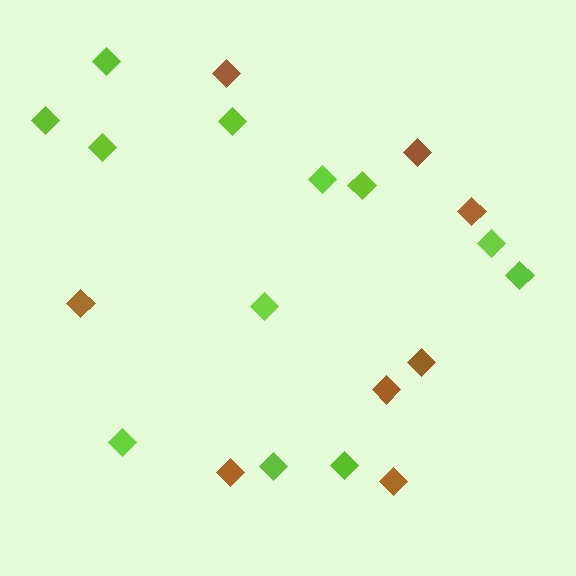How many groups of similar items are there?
There are 2 groups: one group of brown diamonds (8) and one group of lime diamonds (12).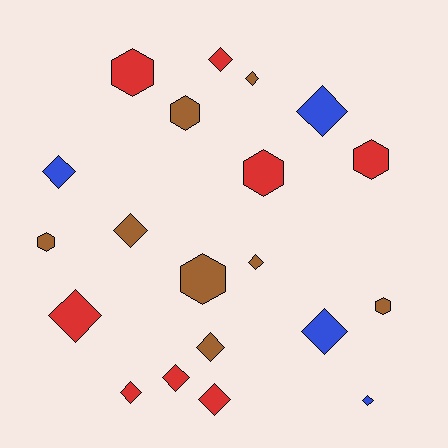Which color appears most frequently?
Brown, with 8 objects.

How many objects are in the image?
There are 20 objects.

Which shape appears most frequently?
Diamond, with 13 objects.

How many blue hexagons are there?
There are no blue hexagons.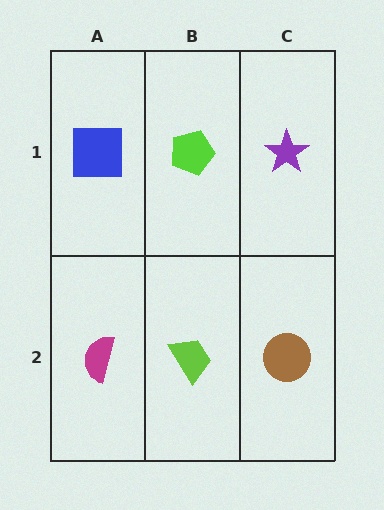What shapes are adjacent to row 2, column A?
A blue square (row 1, column A), a lime trapezoid (row 2, column B).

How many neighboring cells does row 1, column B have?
3.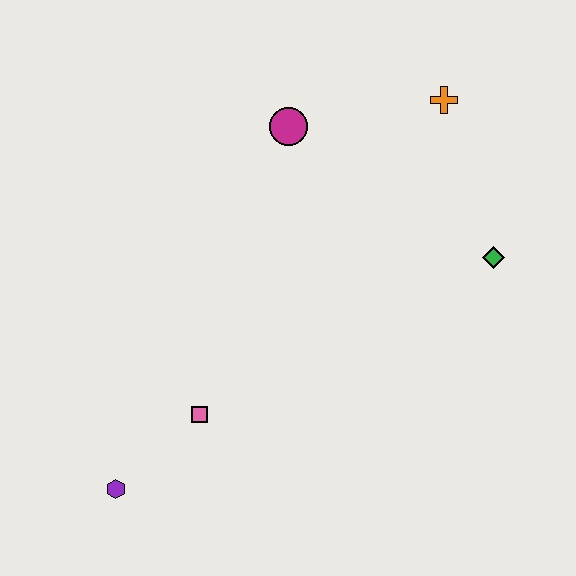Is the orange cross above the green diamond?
Yes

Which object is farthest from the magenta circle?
The purple hexagon is farthest from the magenta circle.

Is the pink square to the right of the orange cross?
No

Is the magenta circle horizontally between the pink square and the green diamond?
Yes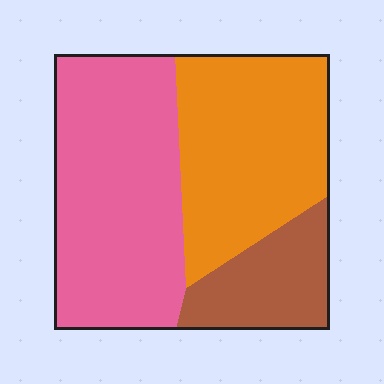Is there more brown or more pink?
Pink.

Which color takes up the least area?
Brown, at roughly 15%.